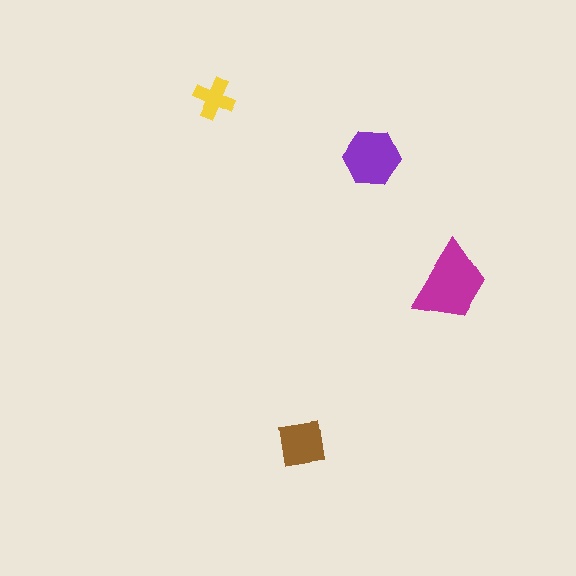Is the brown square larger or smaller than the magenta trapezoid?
Smaller.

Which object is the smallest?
The yellow cross.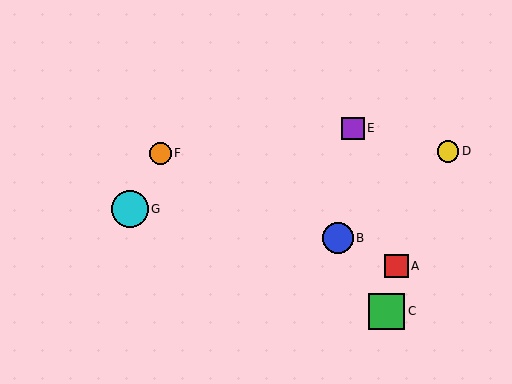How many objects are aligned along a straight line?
3 objects (A, B, F) are aligned along a straight line.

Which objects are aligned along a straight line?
Objects A, B, F are aligned along a straight line.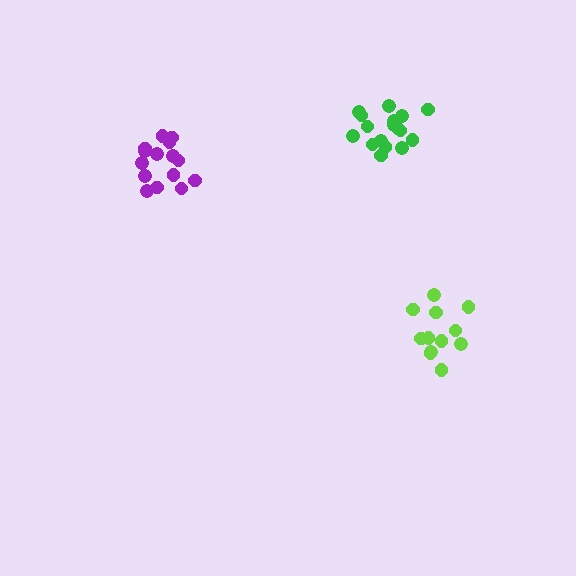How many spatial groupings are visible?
There are 3 spatial groupings.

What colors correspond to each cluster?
The clusters are colored: lime, purple, green.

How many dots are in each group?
Group 1: 12 dots, Group 2: 15 dots, Group 3: 17 dots (44 total).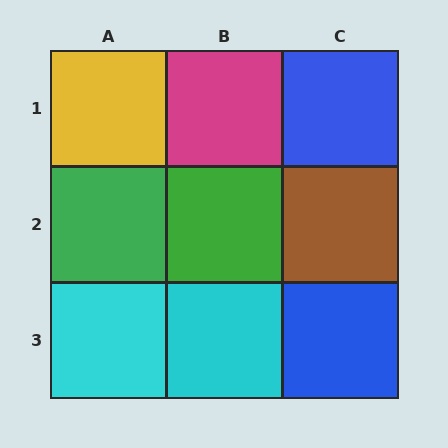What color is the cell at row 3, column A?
Cyan.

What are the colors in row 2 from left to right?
Green, green, brown.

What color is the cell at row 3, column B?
Cyan.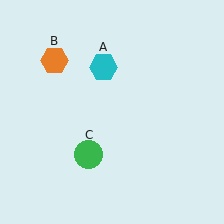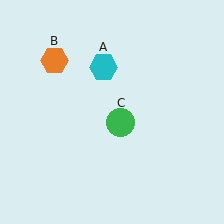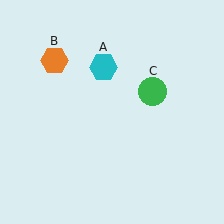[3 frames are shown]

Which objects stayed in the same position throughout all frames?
Cyan hexagon (object A) and orange hexagon (object B) remained stationary.